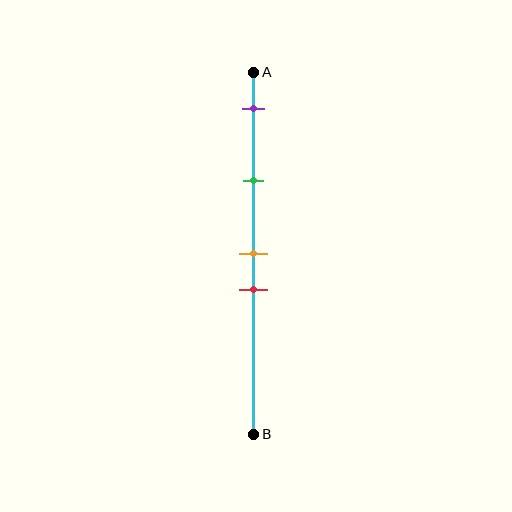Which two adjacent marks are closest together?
The orange and red marks are the closest adjacent pair.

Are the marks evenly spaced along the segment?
No, the marks are not evenly spaced.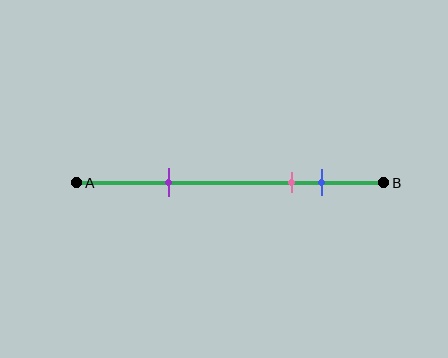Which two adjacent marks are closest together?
The pink and blue marks are the closest adjacent pair.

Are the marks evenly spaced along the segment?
No, the marks are not evenly spaced.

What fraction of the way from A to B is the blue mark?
The blue mark is approximately 80% (0.8) of the way from A to B.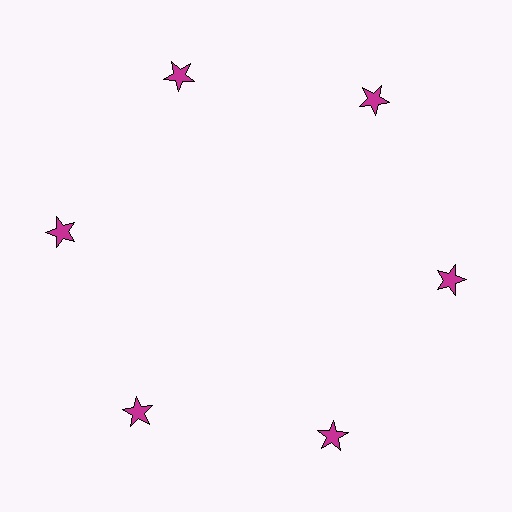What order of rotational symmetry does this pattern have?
This pattern has 6-fold rotational symmetry.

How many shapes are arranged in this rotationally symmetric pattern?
There are 6 shapes, arranged in 6 groups of 1.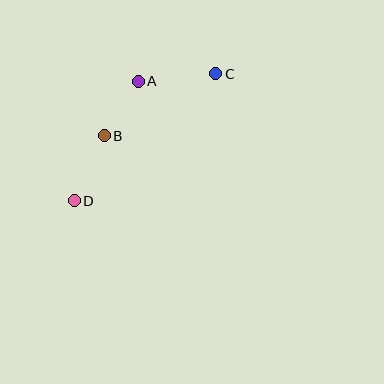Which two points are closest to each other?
Points A and B are closest to each other.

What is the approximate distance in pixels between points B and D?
The distance between B and D is approximately 72 pixels.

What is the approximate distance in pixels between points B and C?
The distance between B and C is approximately 128 pixels.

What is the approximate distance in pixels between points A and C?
The distance between A and C is approximately 78 pixels.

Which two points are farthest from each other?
Points C and D are farthest from each other.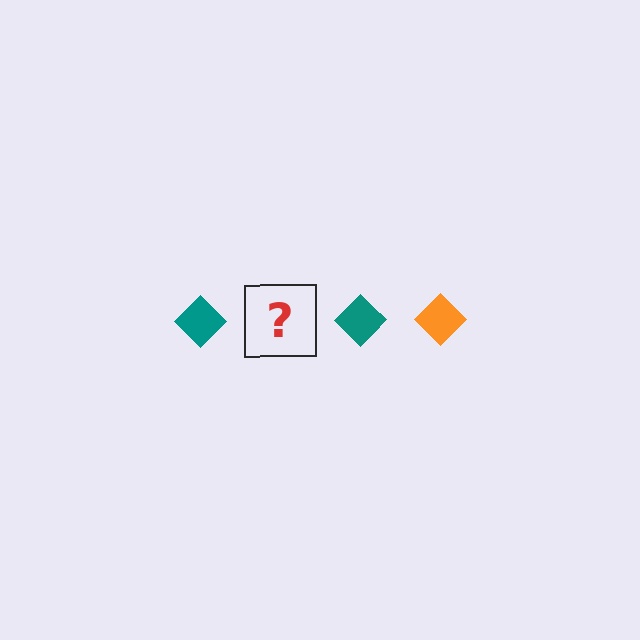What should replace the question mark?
The question mark should be replaced with an orange diamond.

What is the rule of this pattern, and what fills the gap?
The rule is that the pattern cycles through teal, orange diamonds. The gap should be filled with an orange diamond.